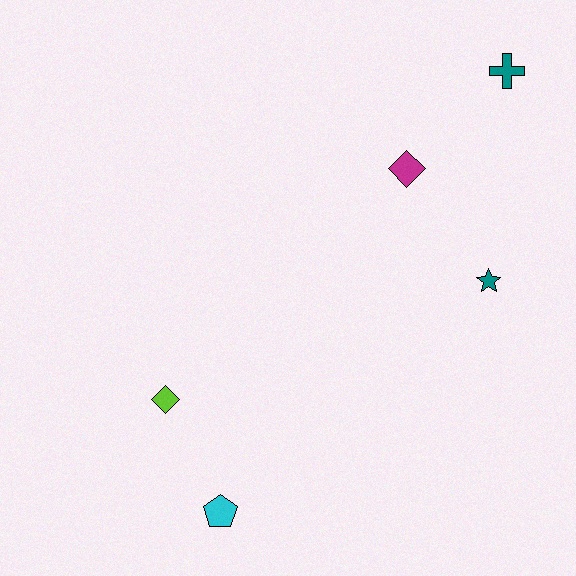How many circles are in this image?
There are no circles.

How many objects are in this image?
There are 5 objects.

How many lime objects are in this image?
There is 1 lime object.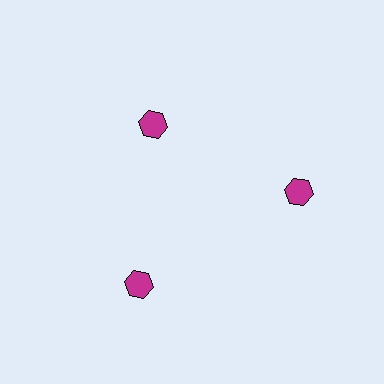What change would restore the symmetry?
The symmetry would be restored by moving it outward, back onto the ring so that all 3 hexagons sit at equal angles and equal distance from the center.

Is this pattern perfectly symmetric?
No. The 3 magenta hexagons are arranged in a ring, but one element near the 11 o'clock position is pulled inward toward the center, breaking the 3-fold rotational symmetry.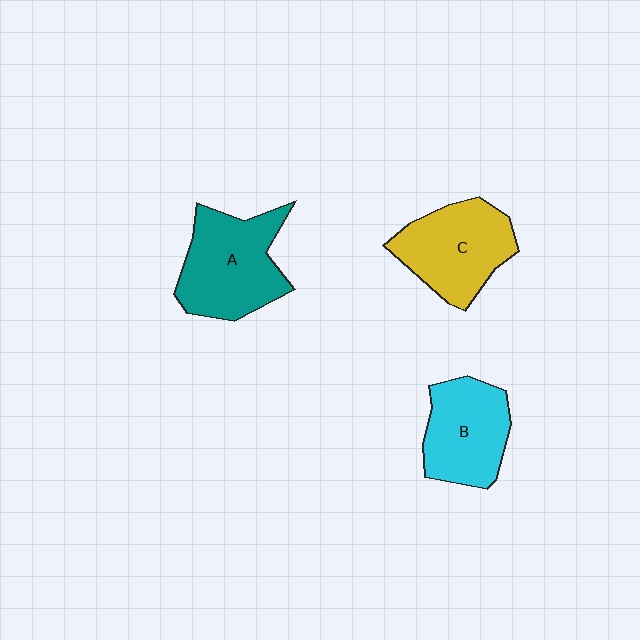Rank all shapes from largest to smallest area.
From largest to smallest: A (teal), C (yellow), B (cyan).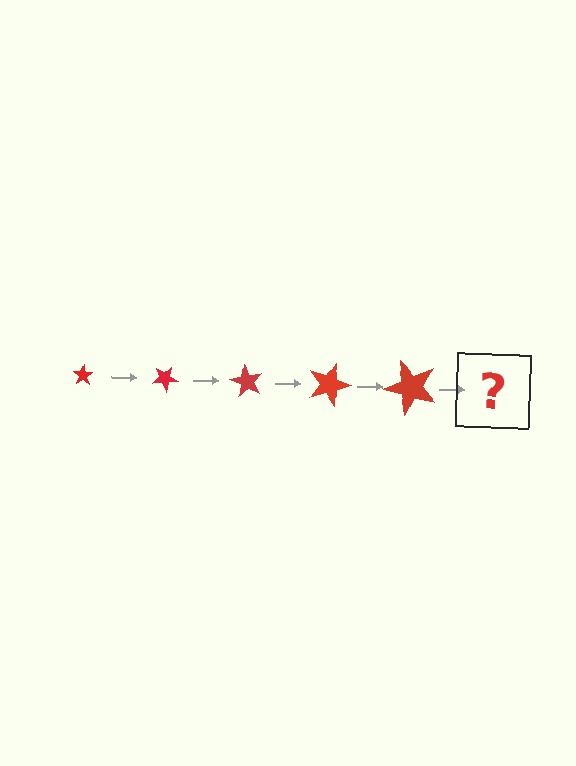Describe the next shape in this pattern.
It should be a star, larger than the previous one and rotated 150 degrees from the start.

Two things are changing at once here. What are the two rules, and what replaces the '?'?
The two rules are that the star grows larger each step and it rotates 30 degrees each step. The '?' should be a star, larger than the previous one and rotated 150 degrees from the start.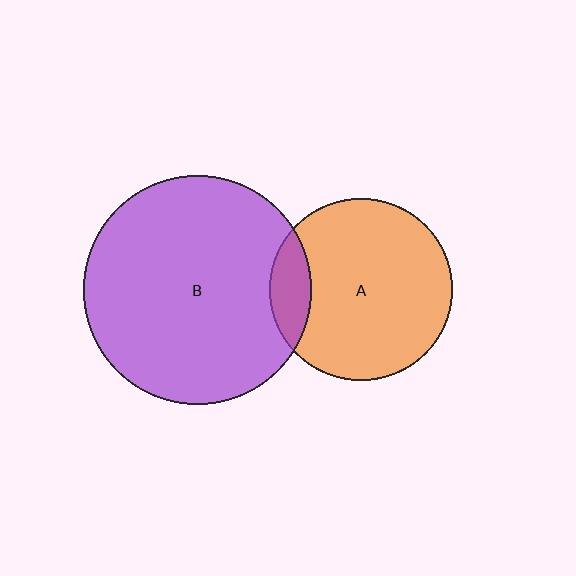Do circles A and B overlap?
Yes.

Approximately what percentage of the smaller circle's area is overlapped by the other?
Approximately 15%.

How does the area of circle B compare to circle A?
Approximately 1.6 times.